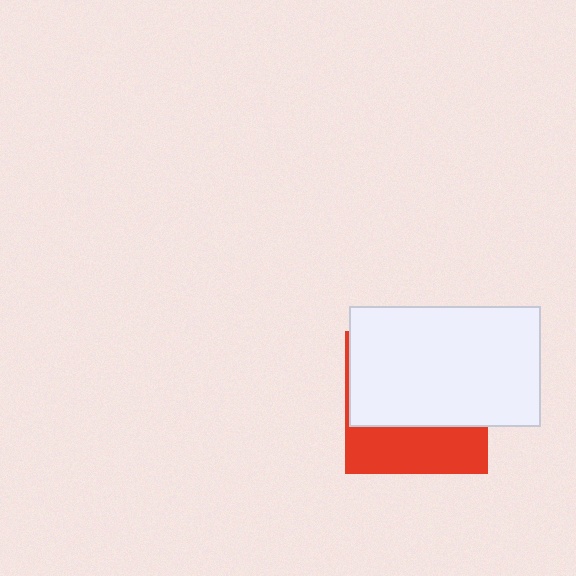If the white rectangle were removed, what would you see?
You would see the complete red square.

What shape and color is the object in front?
The object in front is a white rectangle.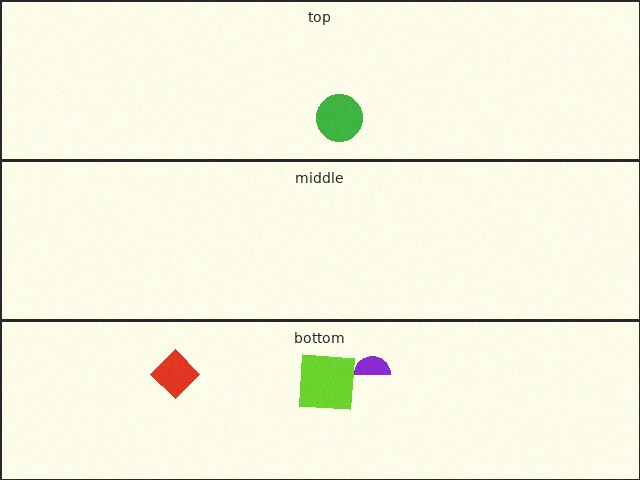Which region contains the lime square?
The bottom region.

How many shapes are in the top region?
1.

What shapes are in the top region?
The green circle.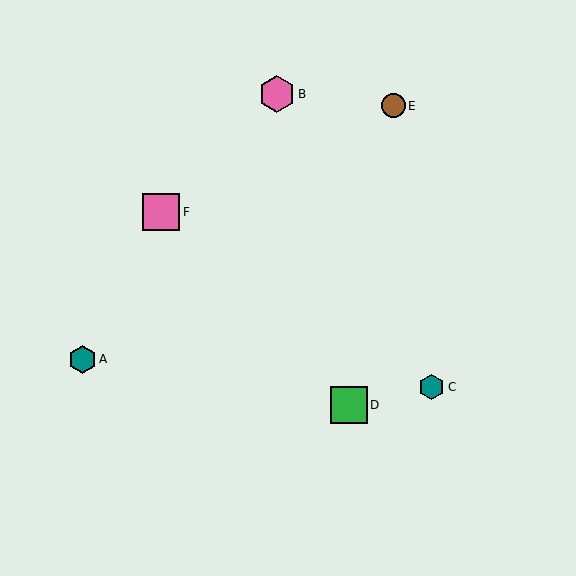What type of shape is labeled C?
Shape C is a teal hexagon.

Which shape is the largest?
The pink square (labeled F) is the largest.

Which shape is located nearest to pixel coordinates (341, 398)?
The green square (labeled D) at (349, 405) is nearest to that location.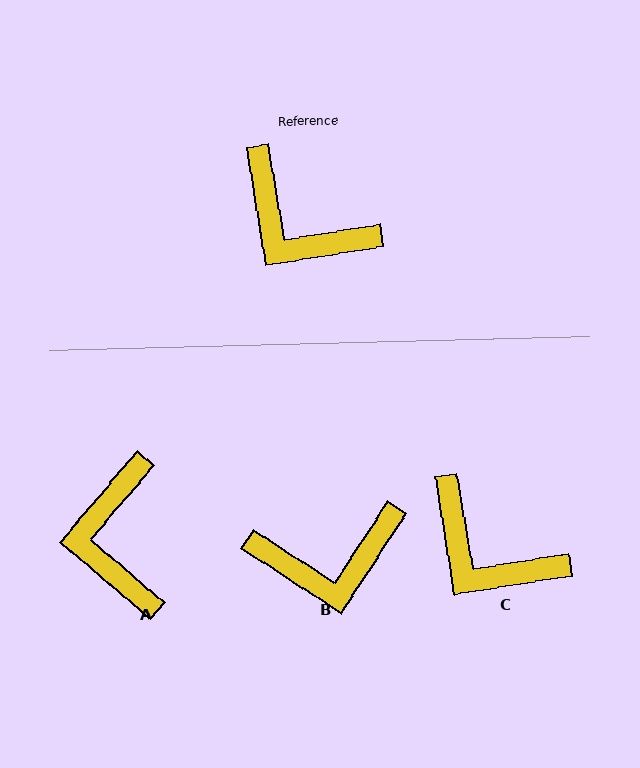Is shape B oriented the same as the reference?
No, it is off by about 48 degrees.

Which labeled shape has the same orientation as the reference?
C.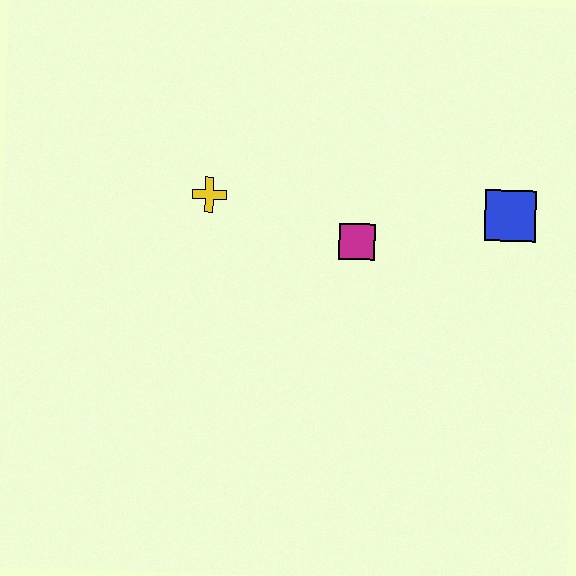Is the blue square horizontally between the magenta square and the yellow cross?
No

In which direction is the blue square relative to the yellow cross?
The blue square is to the right of the yellow cross.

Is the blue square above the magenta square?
Yes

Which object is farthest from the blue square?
The yellow cross is farthest from the blue square.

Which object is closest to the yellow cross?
The magenta square is closest to the yellow cross.